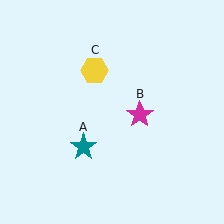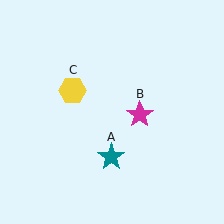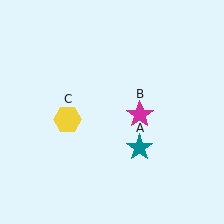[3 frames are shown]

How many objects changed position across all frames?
2 objects changed position: teal star (object A), yellow hexagon (object C).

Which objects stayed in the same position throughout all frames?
Magenta star (object B) remained stationary.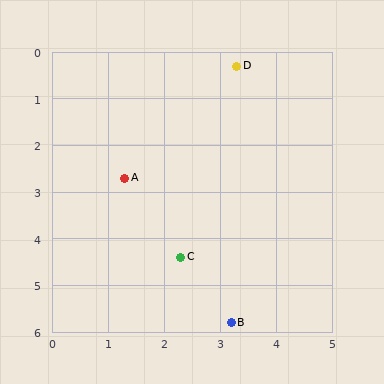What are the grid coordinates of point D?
Point D is at approximately (3.3, 0.3).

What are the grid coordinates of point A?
Point A is at approximately (1.3, 2.7).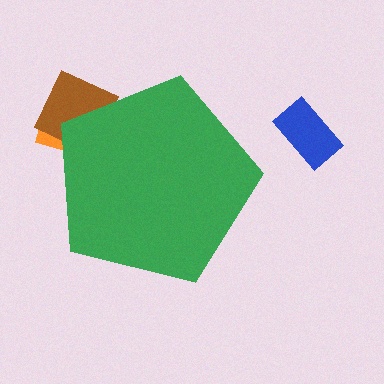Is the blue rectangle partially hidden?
No, the blue rectangle is fully visible.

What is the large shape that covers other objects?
A green pentagon.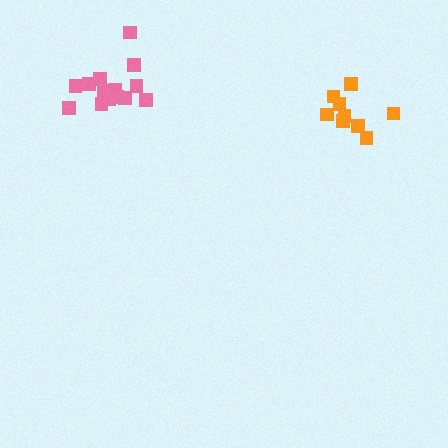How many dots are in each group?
Group 1: 9 dots, Group 2: 14 dots (23 total).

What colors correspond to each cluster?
The clusters are colored: orange, pink.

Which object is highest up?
The pink cluster is topmost.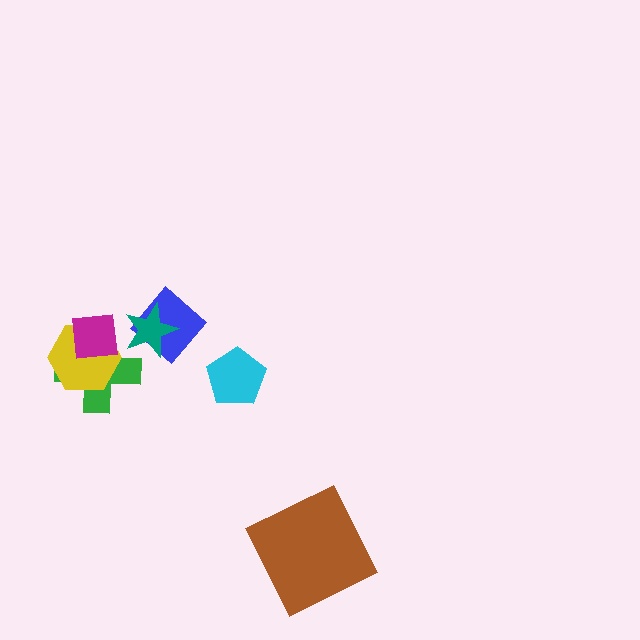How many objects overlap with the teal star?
1 object overlaps with the teal star.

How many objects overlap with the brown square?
0 objects overlap with the brown square.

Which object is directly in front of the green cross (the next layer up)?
The yellow hexagon is directly in front of the green cross.